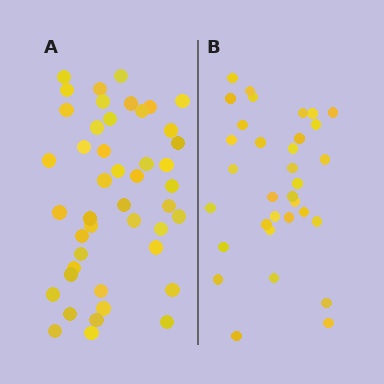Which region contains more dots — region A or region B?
Region A (the left region) has more dots.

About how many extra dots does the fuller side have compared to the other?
Region A has roughly 12 or so more dots than region B.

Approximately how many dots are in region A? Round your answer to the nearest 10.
About 40 dots. (The exact count is 45, which rounds to 40.)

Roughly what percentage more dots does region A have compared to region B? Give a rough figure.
About 35% more.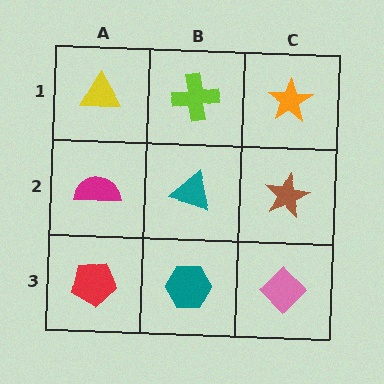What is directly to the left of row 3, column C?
A teal hexagon.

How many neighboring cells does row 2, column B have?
4.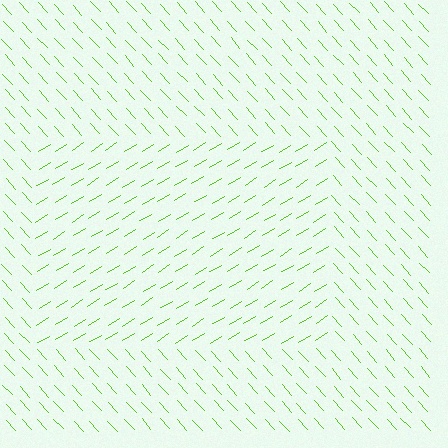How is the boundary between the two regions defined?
The boundary is defined purely by a change in line orientation (approximately 79 degrees difference). All lines are the same color and thickness.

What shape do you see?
I see a rectangle.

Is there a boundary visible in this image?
Yes, there is a texture boundary formed by a change in line orientation.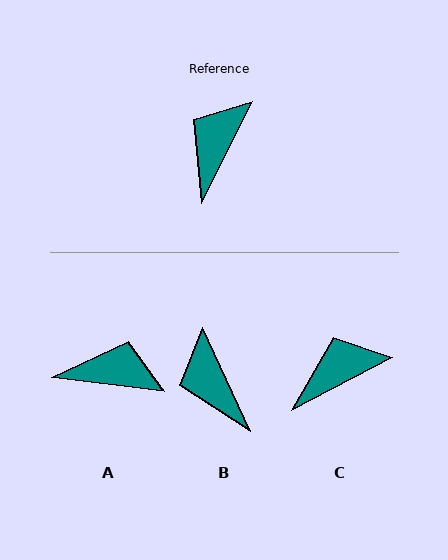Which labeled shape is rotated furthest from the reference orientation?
A, about 71 degrees away.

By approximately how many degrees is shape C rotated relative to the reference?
Approximately 36 degrees clockwise.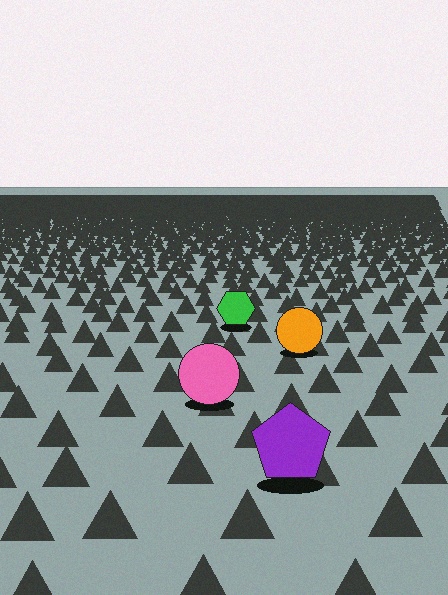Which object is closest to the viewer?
The purple pentagon is closest. The texture marks near it are larger and more spread out.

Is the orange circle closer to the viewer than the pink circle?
No. The pink circle is closer — you can tell from the texture gradient: the ground texture is coarser near it.